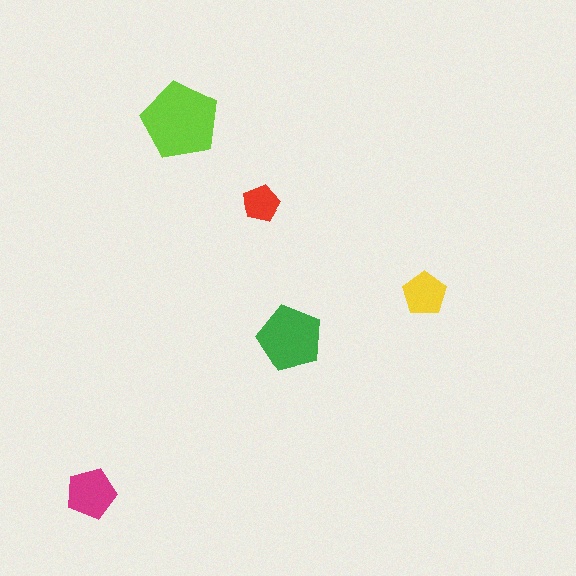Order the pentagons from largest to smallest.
the lime one, the green one, the magenta one, the yellow one, the red one.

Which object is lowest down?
The magenta pentagon is bottommost.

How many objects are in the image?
There are 5 objects in the image.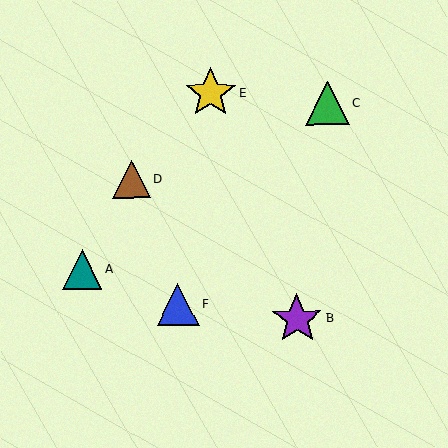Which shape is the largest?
The yellow star (labeled E) is the largest.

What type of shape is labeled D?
Shape D is a brown triangle.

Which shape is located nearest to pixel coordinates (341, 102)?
The green triangle (labeled C) at (328, 104) is nearest to that location.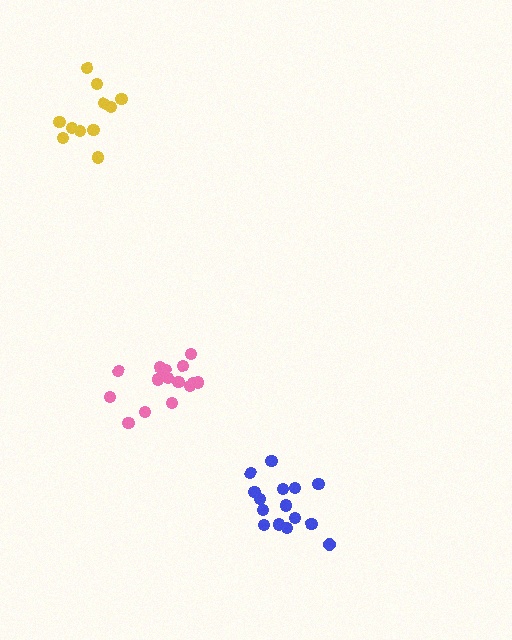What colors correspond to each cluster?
The clusters are colored: pink, yellow, blue.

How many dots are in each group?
Group 1: 15 dots, Group 2: 11 dots, Group 3: 15 dots (41 total).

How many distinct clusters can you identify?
There are 3 distinct clusters.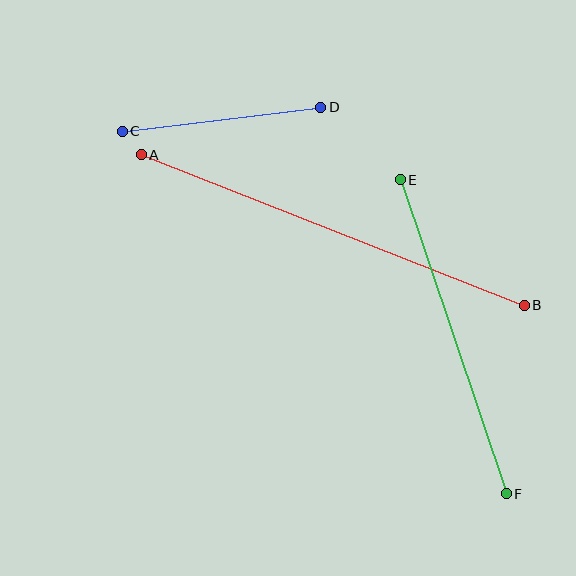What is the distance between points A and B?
The distance is approximately 412 pixels.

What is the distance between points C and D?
The distance is approximately 200 pixels.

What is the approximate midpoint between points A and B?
The midpoint is at approximately (333, 230) pixels.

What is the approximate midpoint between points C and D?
The midpoint is at approximately (221, 119) pixels.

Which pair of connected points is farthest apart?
Points A and B are farthest apart.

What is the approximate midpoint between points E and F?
The midpoint is at approximately (453, 337) pixels.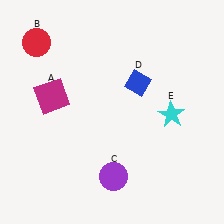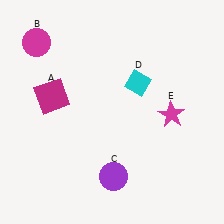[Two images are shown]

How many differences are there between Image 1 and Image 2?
There are 3 differences between the two images.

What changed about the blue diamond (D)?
In Image 1, D is blue. In Image 2, it changed to cyan.